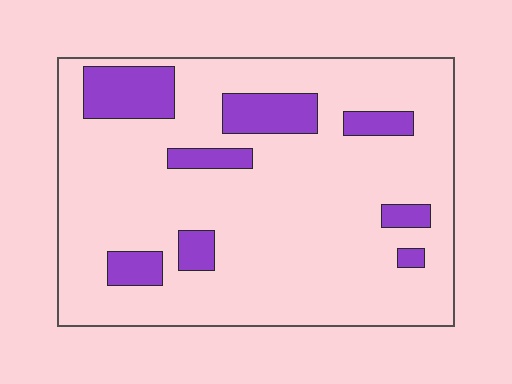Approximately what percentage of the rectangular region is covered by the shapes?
Approximately 15%.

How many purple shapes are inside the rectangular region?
8.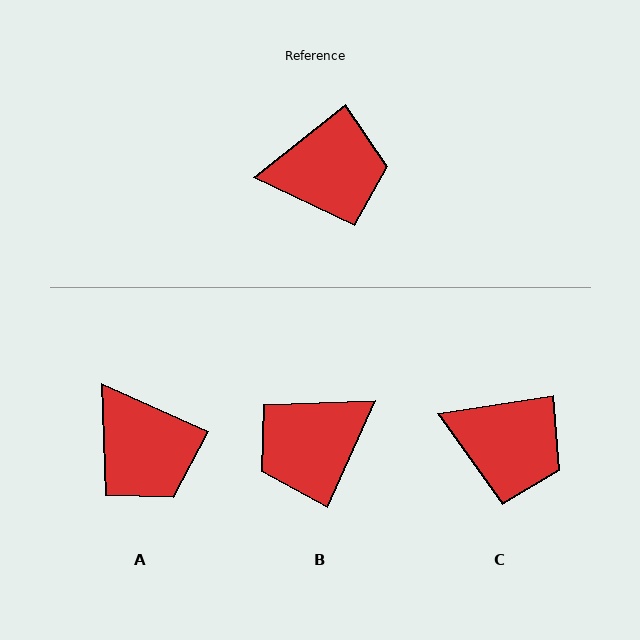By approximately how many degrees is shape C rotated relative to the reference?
Approximately 29 degrees clockwise.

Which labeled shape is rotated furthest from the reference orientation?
B, about 152 degrees away.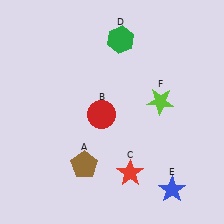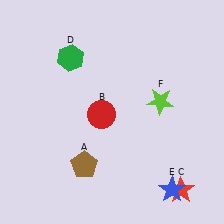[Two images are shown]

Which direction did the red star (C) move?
The red star (C) moved right.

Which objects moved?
The objects that moved are: the red star (C), the green hexagon (D).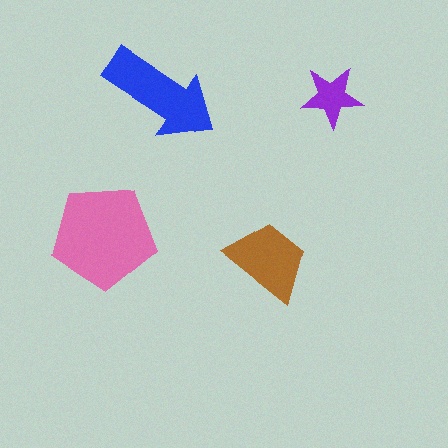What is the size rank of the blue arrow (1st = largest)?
2nd.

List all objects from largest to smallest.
The pink pentagon, the blue arrow, the brown trapezoid, the purple star.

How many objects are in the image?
There are 4 objects in the image.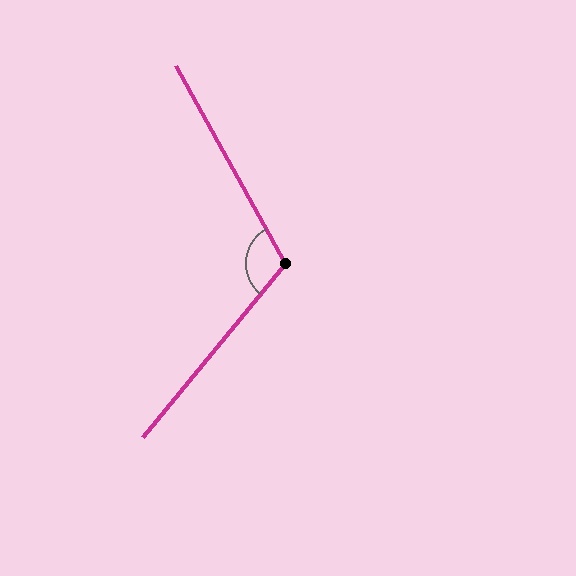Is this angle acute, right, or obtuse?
It is obtuse.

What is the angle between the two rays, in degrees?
Approximately 112 degrees.